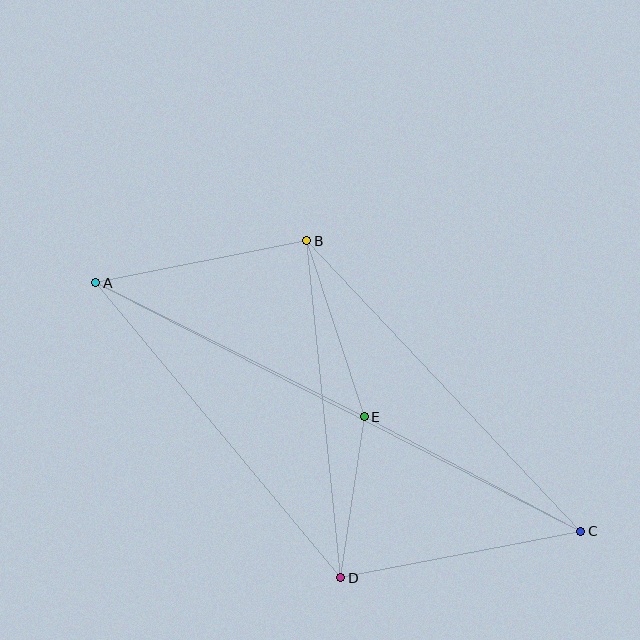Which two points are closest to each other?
Points D and E are closest to each other.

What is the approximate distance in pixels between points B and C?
The distance between B and C is approximately 400 pixels.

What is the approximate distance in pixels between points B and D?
The distance between B and D is approximately 339 pixels.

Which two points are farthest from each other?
Points A and C are farthest from each other.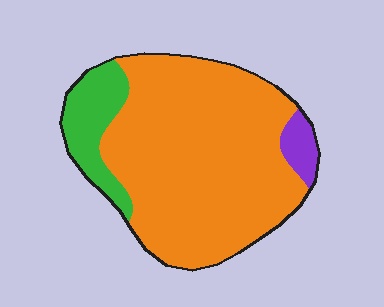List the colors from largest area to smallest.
From largest to smallest: orange, green, purple.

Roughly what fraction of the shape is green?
Green takes up about one sixth (1/6) of the shape.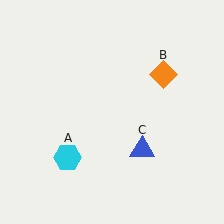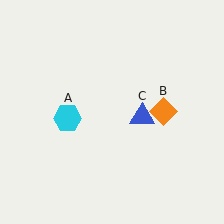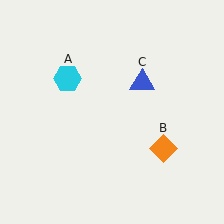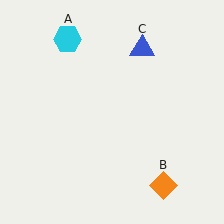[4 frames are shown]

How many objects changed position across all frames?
3 objects changed position: cyan hexagon (object A), orange diamond (object B), blue triangle (object C).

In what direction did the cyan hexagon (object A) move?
The cyan hexagon (object A) moved up.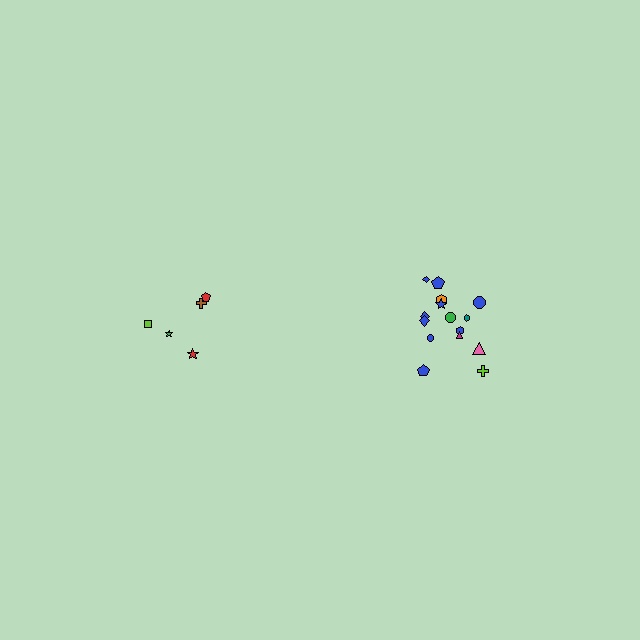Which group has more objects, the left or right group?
The right group.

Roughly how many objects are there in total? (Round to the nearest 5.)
Roughly 20 objects in total.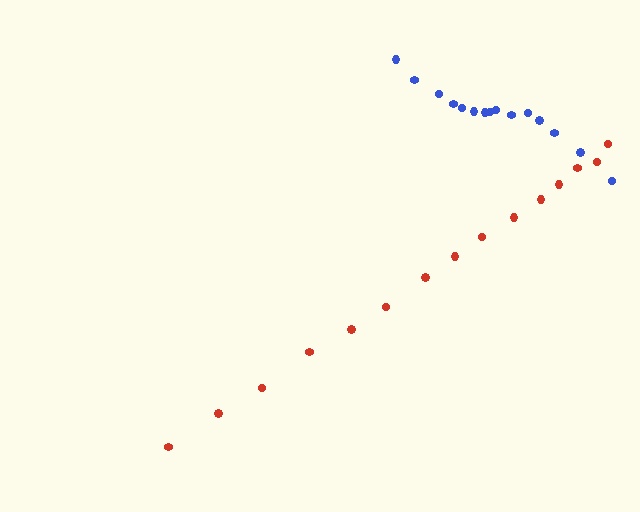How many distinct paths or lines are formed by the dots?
There are 2 distinct paths.